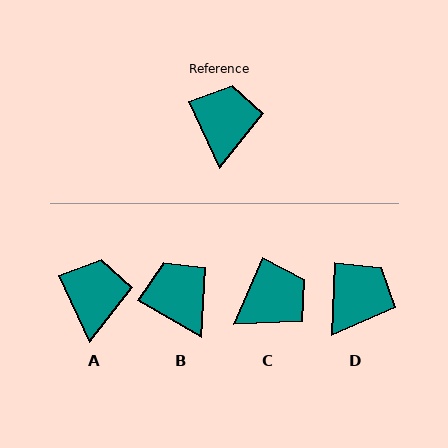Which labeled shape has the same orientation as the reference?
A.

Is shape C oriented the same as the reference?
No, it is off by about 49 degrees.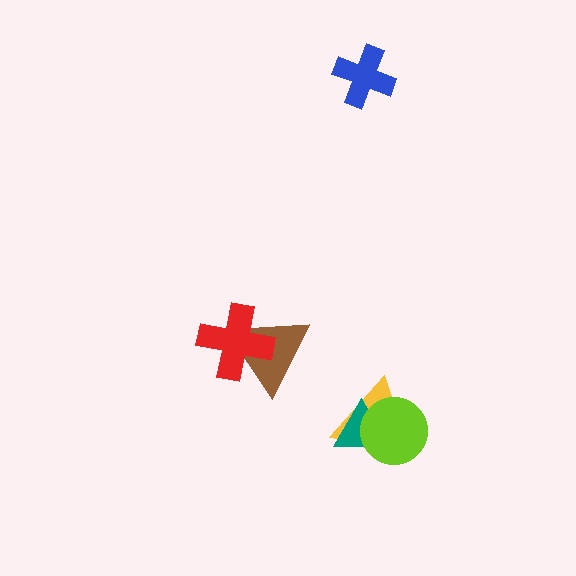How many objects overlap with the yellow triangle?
2 objects overlap with the yellow triangle.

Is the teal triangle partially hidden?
Yes, it is partially covered by another shape.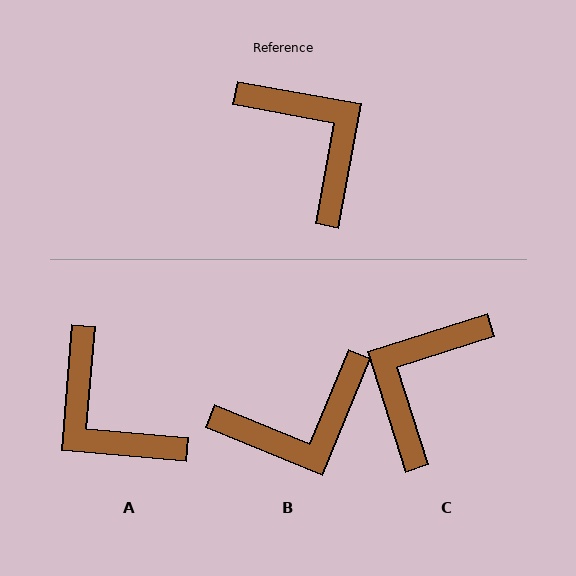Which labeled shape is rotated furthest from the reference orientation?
A, about 175 degrees away.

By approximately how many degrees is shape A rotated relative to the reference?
Approximately 175 degrees clockwise.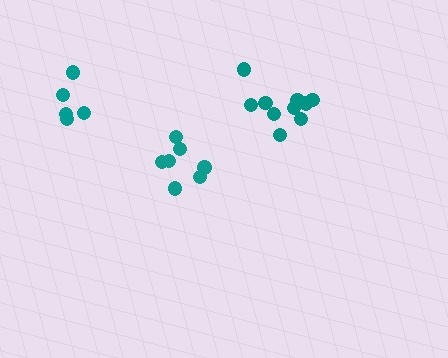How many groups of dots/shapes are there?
There are 3 groups.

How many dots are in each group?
Group 1: 7 dots, Group 2: 10 dots, Group 3: 5 dots (22 total).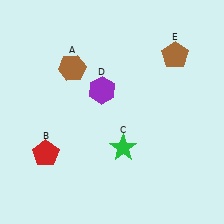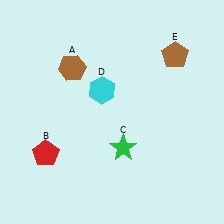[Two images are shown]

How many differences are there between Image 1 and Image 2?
There is 1 difference between the two images.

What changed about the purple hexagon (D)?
In Image 1, D is purple. In Image 2, it changed to cyan.